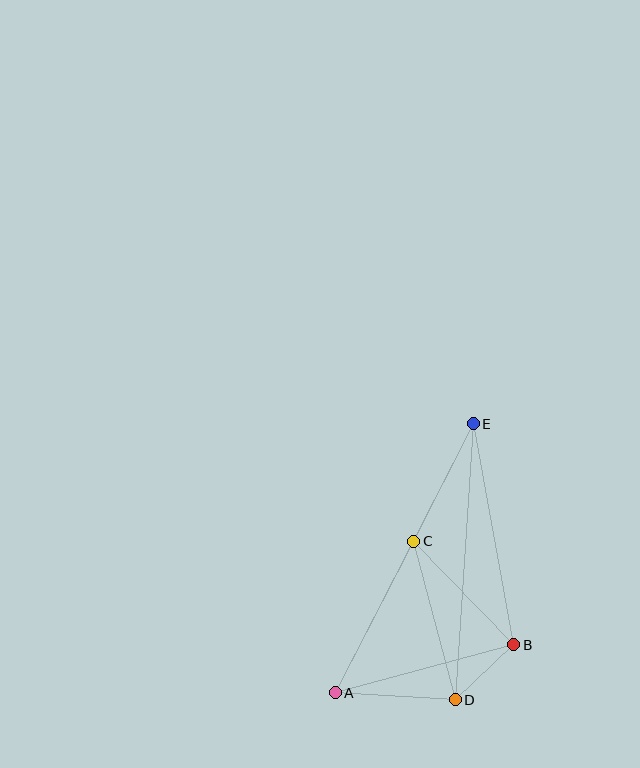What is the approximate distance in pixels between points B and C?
The distance between B and C is approximately 144 pixels.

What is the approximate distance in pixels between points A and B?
The distance between A and B is approximately 185 pixels.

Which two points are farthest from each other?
Points A and E are farthest from each other.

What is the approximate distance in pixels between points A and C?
The distance between A and C is approximately 170 pixels.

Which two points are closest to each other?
Points B and D are closest to each other.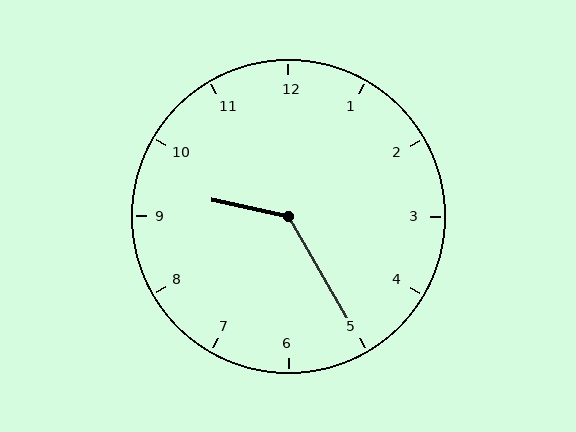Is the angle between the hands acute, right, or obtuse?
It is obtuse.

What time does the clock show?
9:25.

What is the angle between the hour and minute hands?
Approximately 132 degrees.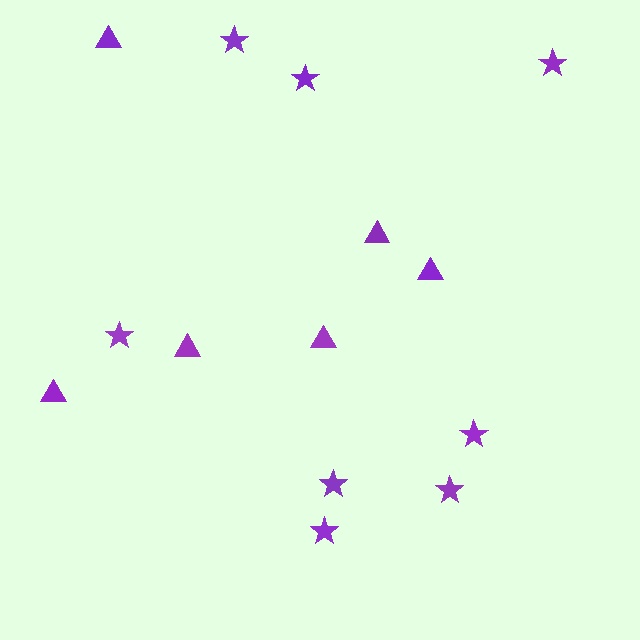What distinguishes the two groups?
There are 2 groups: one group of triangles (6) and one group of stars (8).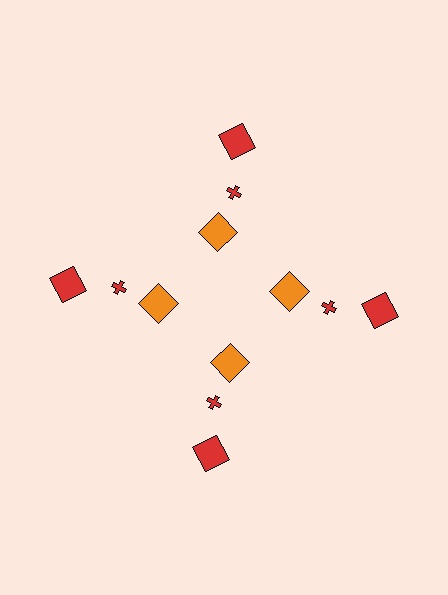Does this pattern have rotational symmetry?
Yes, this pattern has 4-fold rotational symmetry. It looks the same after rotating 90 degrees around the center.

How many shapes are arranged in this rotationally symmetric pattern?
There are 12 shapes, arranged in 4 groups of 3.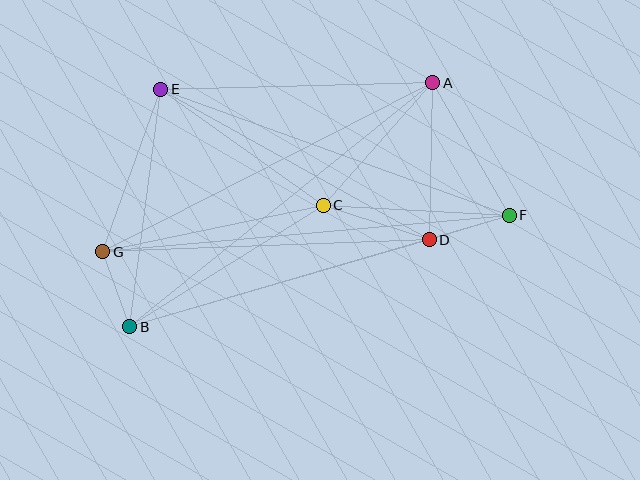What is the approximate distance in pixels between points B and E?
The distance between B and E is approximately 239 pixels.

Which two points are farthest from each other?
Points F and G are farthest from each other.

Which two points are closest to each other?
Points B and G are closest to each other.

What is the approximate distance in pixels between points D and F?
The distance between D and F is approximately 84 pixels.